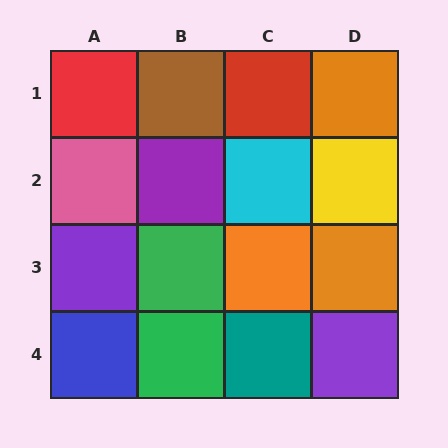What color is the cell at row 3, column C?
Orange.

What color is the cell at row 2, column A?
Pink.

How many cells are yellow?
1 cell is yellow.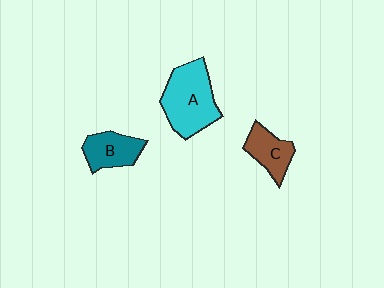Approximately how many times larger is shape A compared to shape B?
Approximately 1.7 times.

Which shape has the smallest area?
Shape C (brown).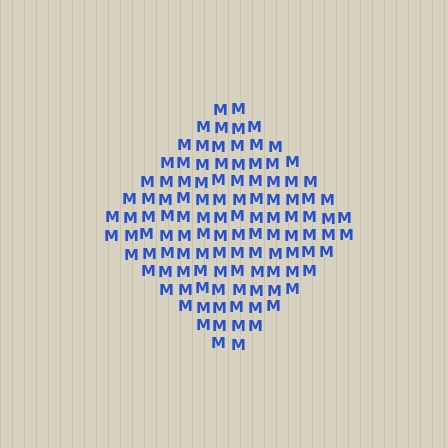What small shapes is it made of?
It is made of small letter M's.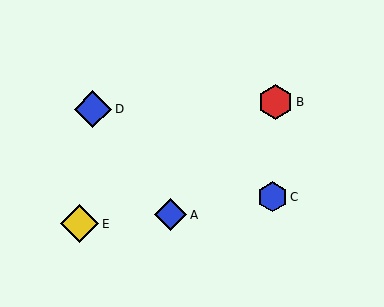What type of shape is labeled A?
Shape A is a blue diamond.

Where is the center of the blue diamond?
The center of the blue diamond is at (171, 215).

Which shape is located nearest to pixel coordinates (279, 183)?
The blue hexagon (labeled C) at (272, 197) is nearest to that location.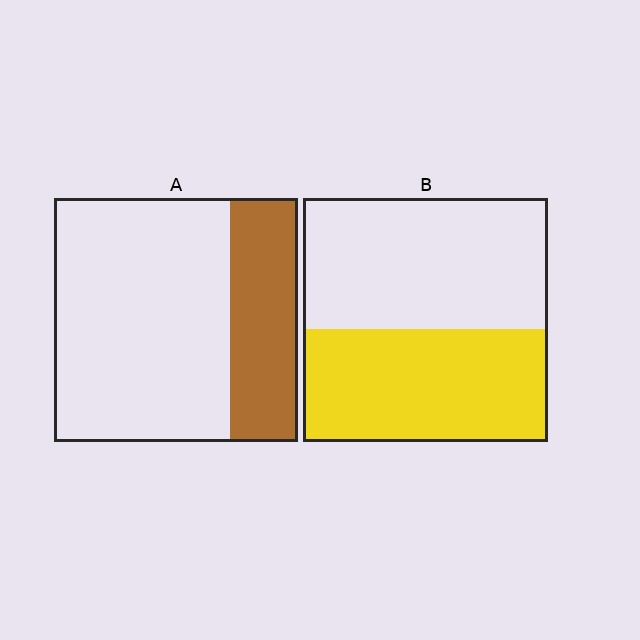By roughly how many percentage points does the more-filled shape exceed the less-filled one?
By roughly 20 percentage points (B over A).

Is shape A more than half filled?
No.